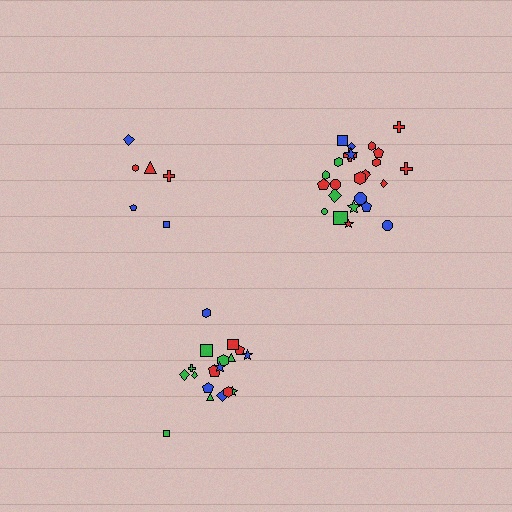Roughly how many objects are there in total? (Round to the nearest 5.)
Roughly 50 objects in total.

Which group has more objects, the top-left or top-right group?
The top-right group.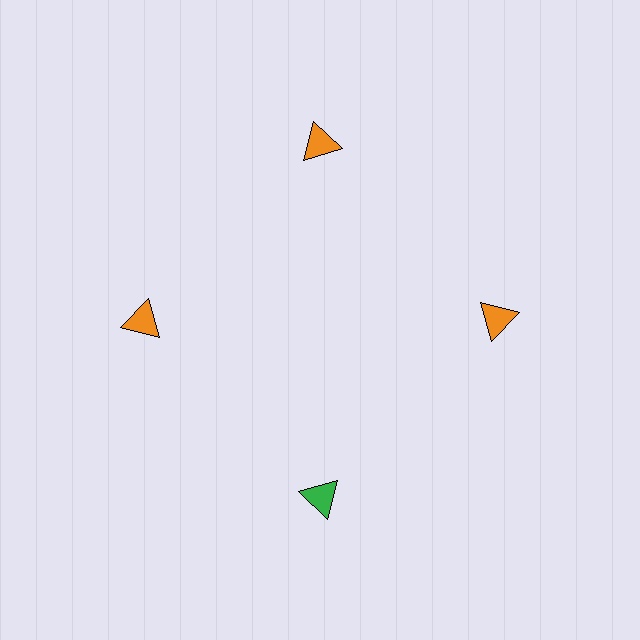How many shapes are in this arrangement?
There are 4 shapes arranged in a ring pattern.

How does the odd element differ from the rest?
It has a different color: green instead of orange.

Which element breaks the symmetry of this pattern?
The green triangle at roughly the 6 o'clock position breaks the symmetry. All other shapes are orange triangles.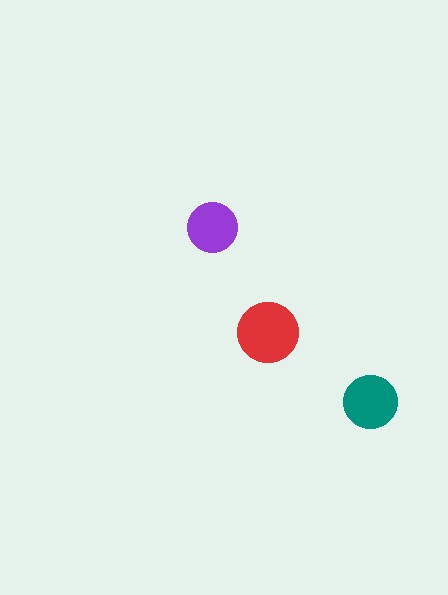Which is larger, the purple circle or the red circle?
The red one.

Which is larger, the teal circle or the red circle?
The red one.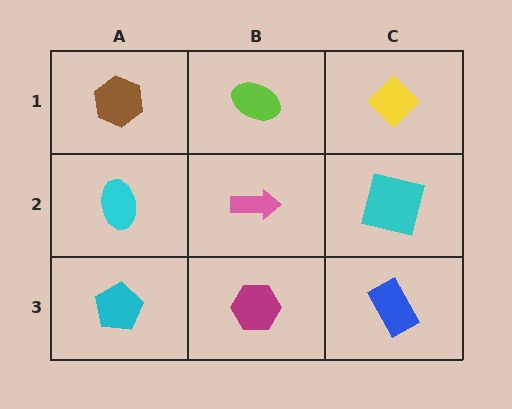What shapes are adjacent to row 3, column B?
A pink arrow (row 2, column B), a cyan pentagon (row 3, column A), a blue rectangle (row 3, column C).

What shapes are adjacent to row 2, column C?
A yellow diamond (row 1, column C), a blue rectangle (row 3, column C), a pink arrow (row 2, column B).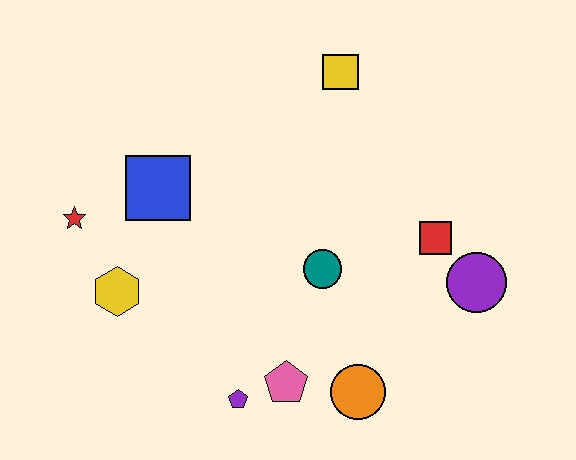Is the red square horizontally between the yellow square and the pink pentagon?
No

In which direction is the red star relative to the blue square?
The red star is to the left of the blue square.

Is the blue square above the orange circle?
Yes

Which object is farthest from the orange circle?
The red star is farthest from the orange circle.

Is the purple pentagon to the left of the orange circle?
Yes